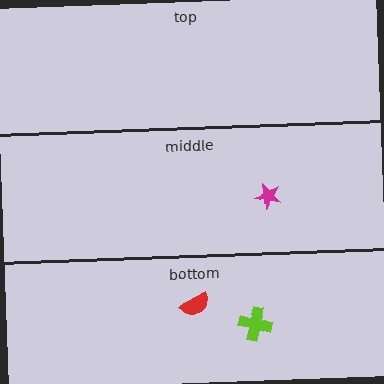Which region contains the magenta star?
The middle region.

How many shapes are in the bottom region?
2.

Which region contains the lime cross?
The bottom region.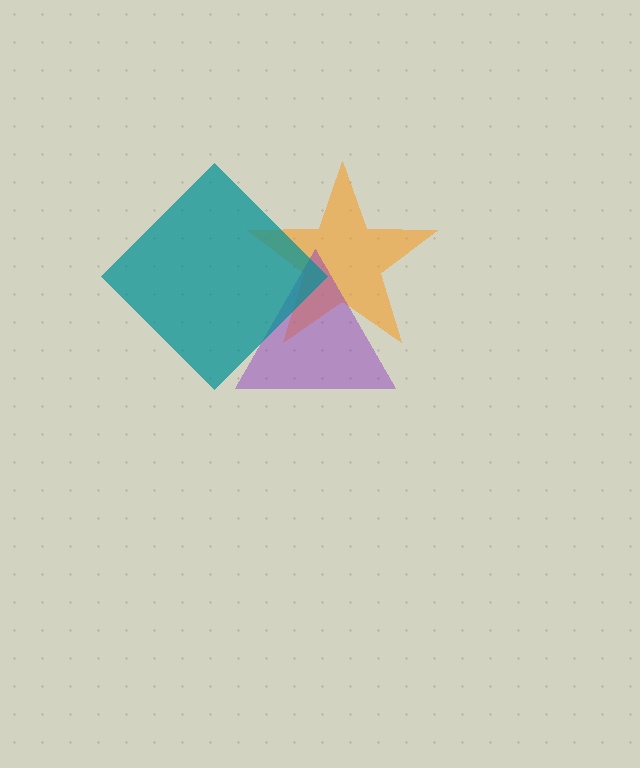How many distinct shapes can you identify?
There are 3 distinct shapes: an orange star, a purple triangle, a teal diamond.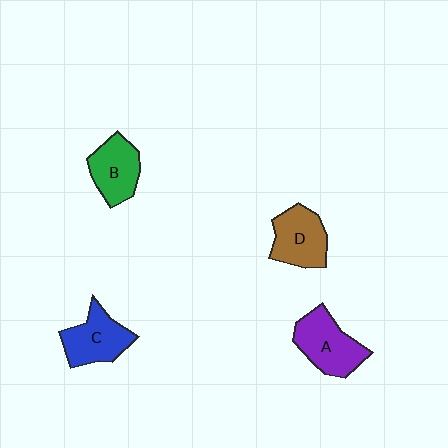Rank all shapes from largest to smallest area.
From largest to smallest: A (purple), D (brown), C (blue), B (green).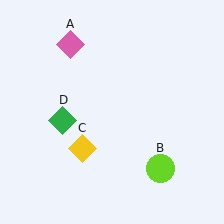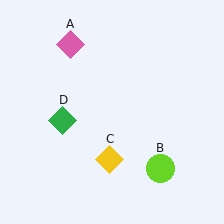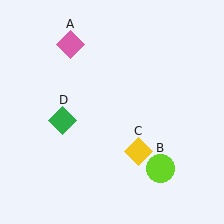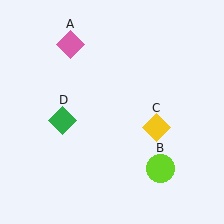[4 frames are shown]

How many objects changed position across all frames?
1 object changed position: yellow diamond (object C).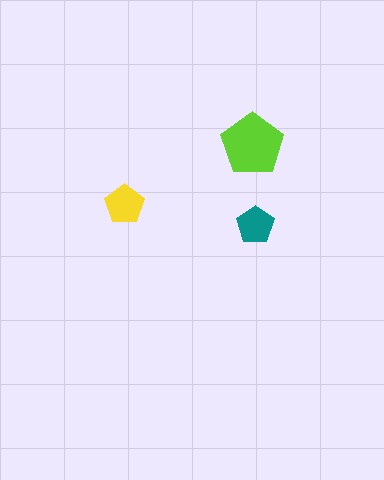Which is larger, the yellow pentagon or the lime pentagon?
The lime one.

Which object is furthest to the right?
The teal pentagon is rightmost.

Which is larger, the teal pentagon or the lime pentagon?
The lime one.